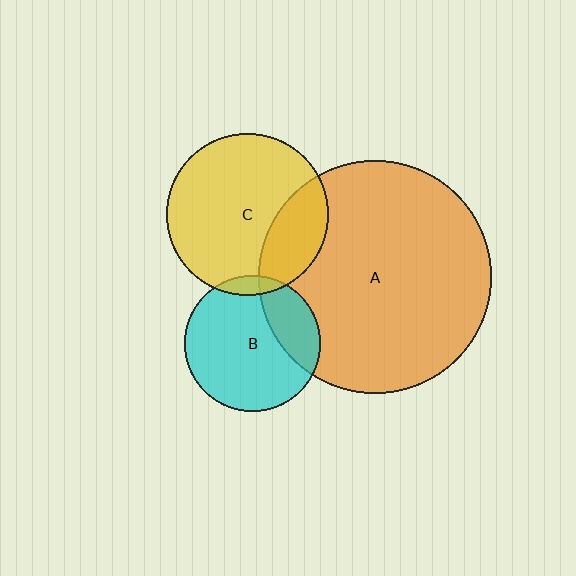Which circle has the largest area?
Circle A (orange).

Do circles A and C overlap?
Yes.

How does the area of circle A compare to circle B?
Approximately 2.9 times.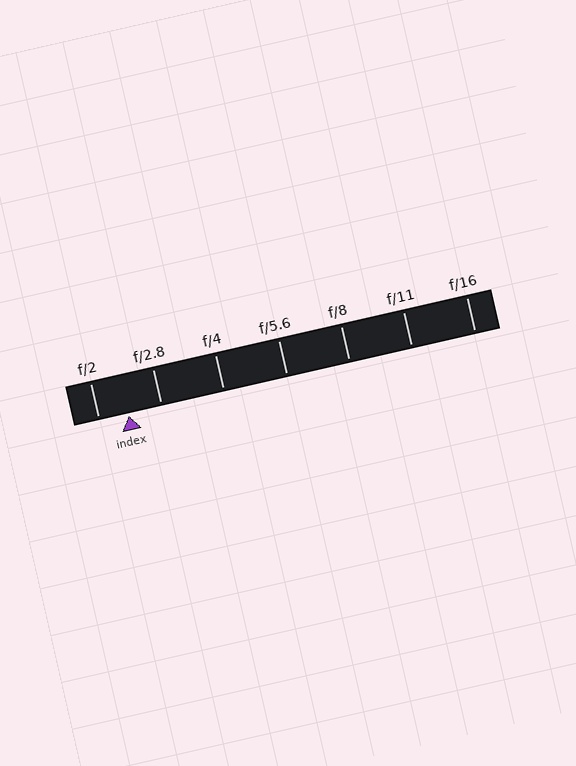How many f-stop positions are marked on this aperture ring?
There are 7 f-stop positions marked.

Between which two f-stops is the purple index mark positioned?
The index mark is between f/2 and f/2.8.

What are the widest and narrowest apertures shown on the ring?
The widest aperture shown is f/2 and the narrowest is f/16.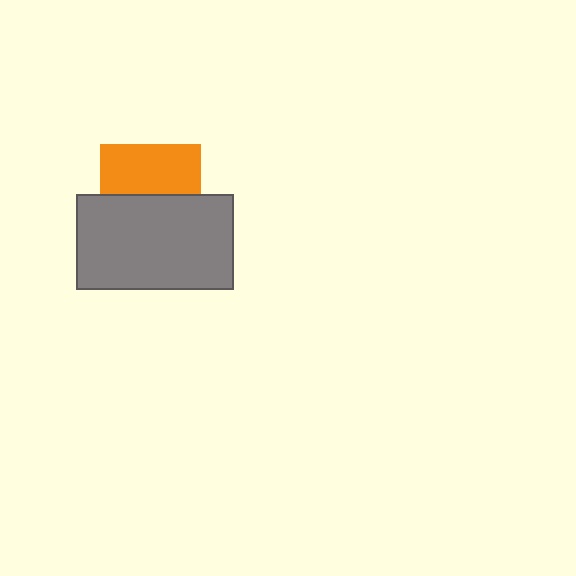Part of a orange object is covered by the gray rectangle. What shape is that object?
It is a square.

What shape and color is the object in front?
The object in front is a gray rectangle.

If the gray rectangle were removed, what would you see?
You would see the complete orange square.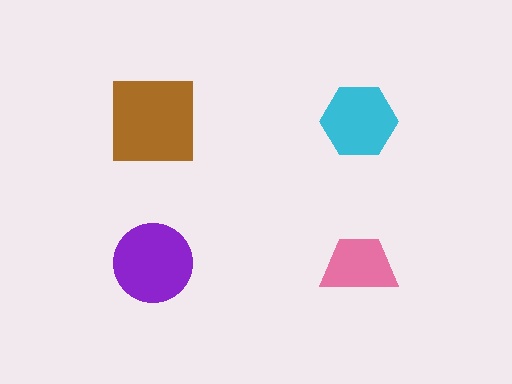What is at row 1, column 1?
A brown square.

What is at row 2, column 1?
A purple circle.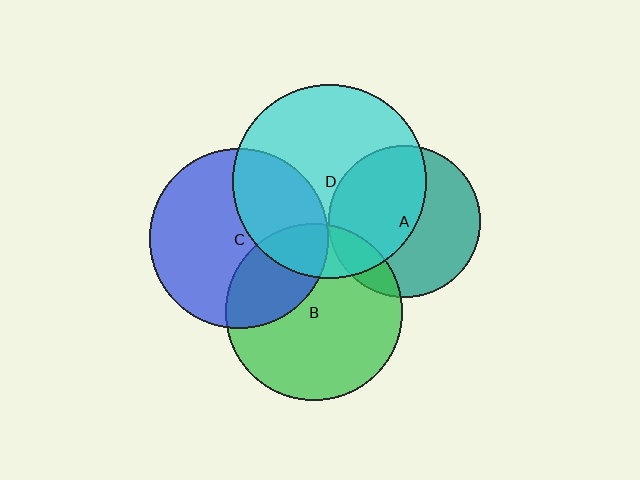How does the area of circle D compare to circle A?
Approximately 1.6 times.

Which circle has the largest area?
Circle D (cyan).